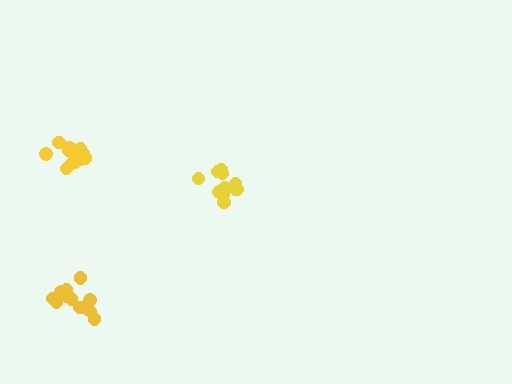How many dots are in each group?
Group 1: 14 dots, Group 2: 11 dots, Group 3: 16 dots (41 total).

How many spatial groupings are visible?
There are 3 spatial groupings.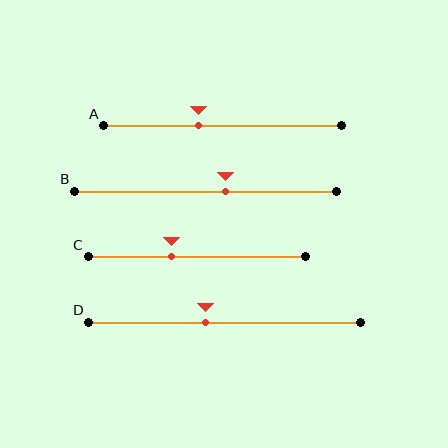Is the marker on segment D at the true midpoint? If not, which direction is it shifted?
No, the marker on segment D is shifted to the left by about 7% of the segment length.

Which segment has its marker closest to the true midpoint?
Segment D has its marker closest to the true midpoint.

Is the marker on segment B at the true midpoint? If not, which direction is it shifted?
No, the marker on segment B is shifted to the right by about 8% of the segment length.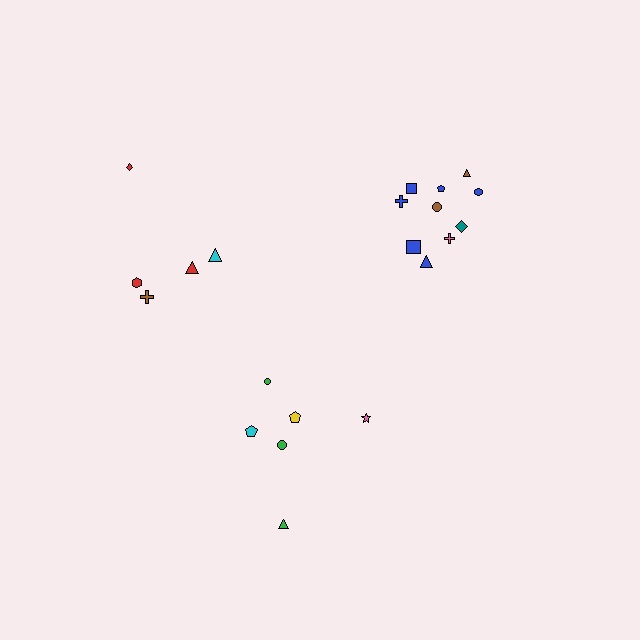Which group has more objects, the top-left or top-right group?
The top-right group.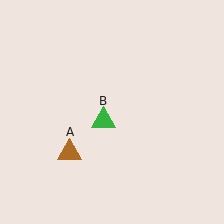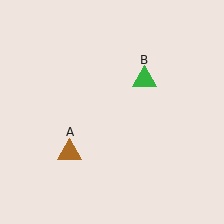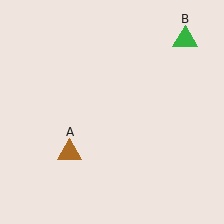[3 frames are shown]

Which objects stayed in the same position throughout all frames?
Brown triangle (object A) remained stationary.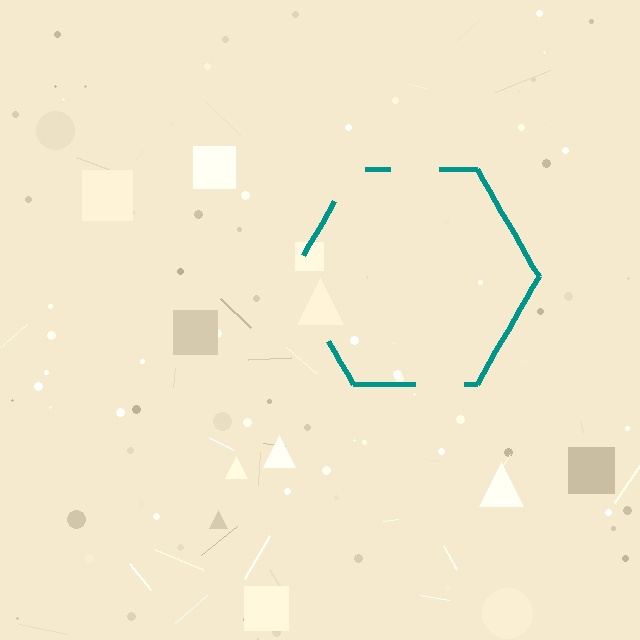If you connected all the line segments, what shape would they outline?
They would outline a hexagon.